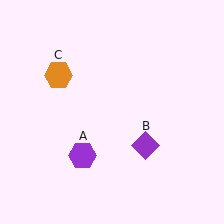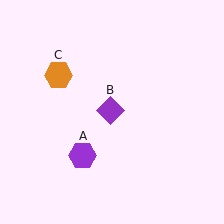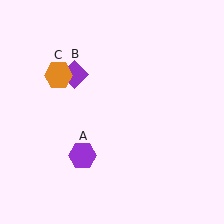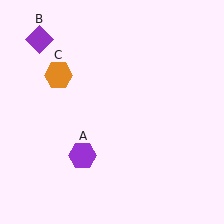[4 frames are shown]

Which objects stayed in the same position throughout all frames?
Purple hexagon (object A) and orange hexagon (object C) remained stationary.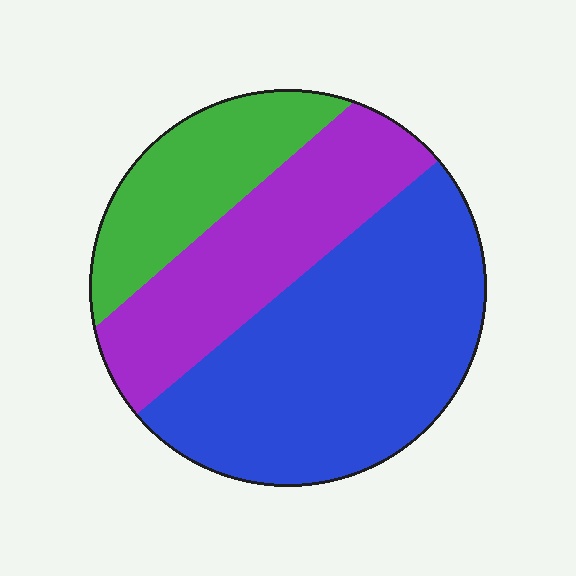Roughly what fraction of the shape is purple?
Purple covers 30% of the shape.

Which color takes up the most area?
Blue, at roughly 50%.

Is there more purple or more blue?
Blue.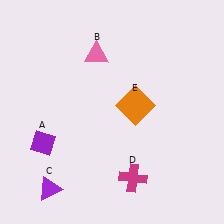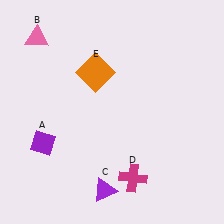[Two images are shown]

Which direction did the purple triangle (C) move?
The purple triangle (C) moved right.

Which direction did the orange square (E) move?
The orange square (E) moved left.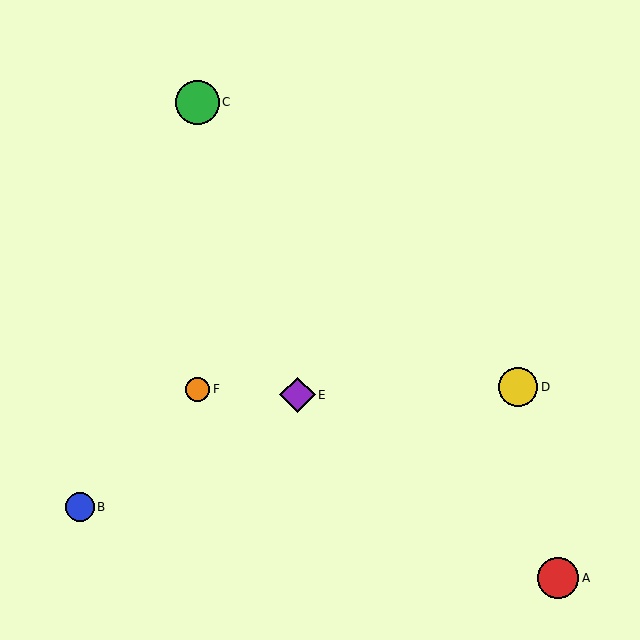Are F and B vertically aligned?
No, F is at x≈197 and B is at x≈80.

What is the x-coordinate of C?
Object C is at x≈197.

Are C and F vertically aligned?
Yes, both are at x≈197.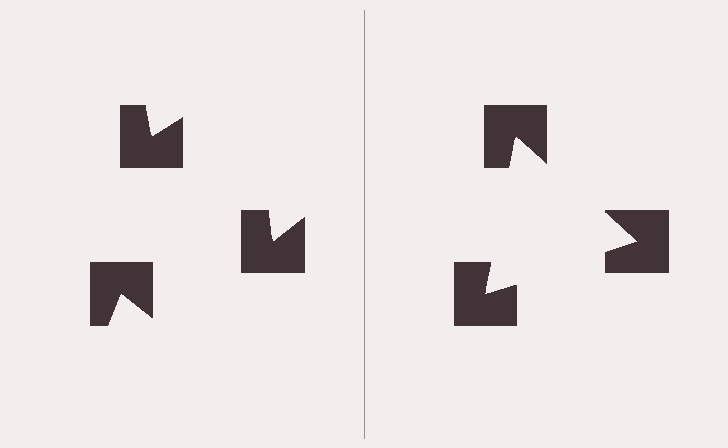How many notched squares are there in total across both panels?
6 — 3 on each side.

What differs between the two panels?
The notched squares are positioned identically on both sides; only the wedge orientations differ. On the right they align to a triangle; on the left they are misaligned.